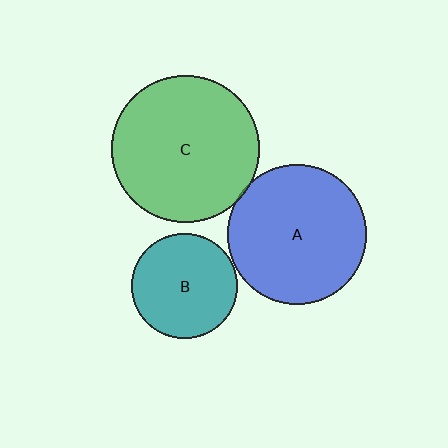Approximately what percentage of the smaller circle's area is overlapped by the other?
Approximately 5%.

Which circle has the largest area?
Circle C (green).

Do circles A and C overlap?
Yes.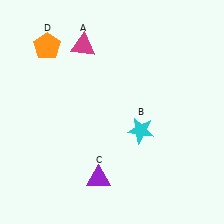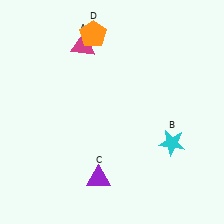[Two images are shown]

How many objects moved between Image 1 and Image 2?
2 objects moved between the two images.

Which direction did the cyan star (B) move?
The cyan star (B) moved right.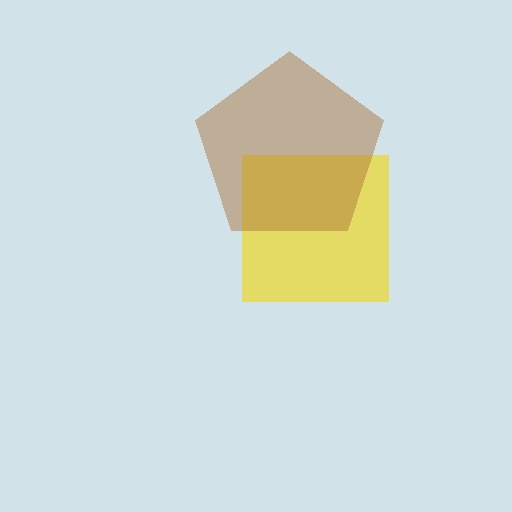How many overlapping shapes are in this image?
There are 2 overlapping shapes in the image.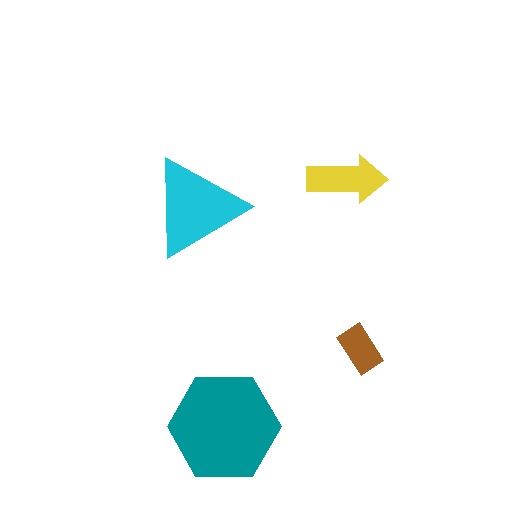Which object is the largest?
The teal hexagon.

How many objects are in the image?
There are 4 objects in the image.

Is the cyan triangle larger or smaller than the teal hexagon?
Smaller.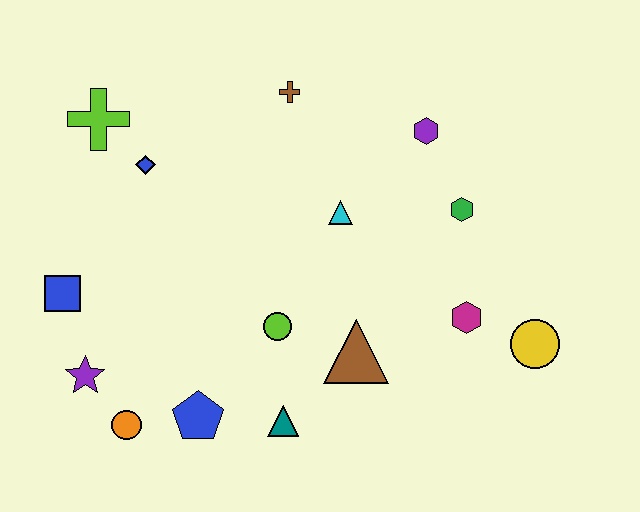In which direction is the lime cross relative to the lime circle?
The lime cross is above the lime circle.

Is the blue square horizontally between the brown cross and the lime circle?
No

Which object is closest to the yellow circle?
The magenta hexagon is closest to the yellow circle.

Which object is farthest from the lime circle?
The lime cross is farthest from the lime circle.